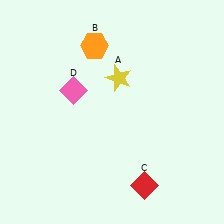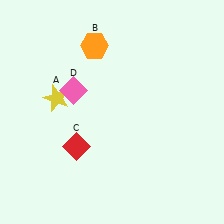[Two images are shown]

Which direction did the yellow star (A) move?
The yellow star (A) moved left.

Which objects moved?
The objects that moved are: the yellow star (A), the red diamond (C).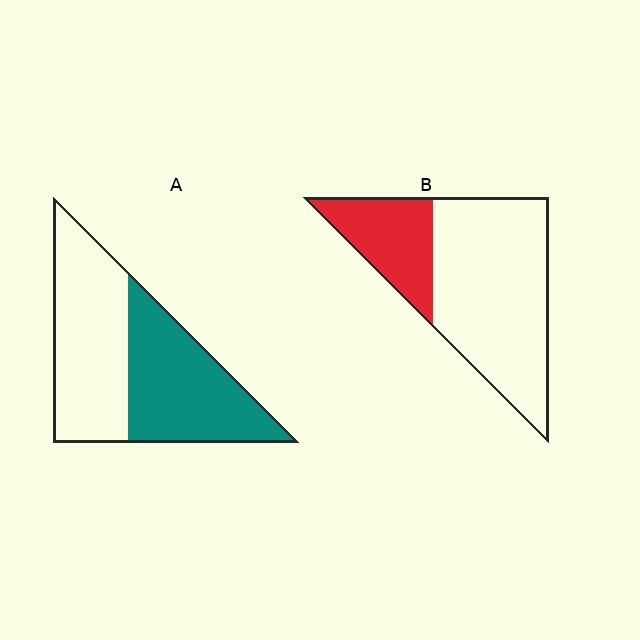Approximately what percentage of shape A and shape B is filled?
A is approximately 50% and B is approximately 30%.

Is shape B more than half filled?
No.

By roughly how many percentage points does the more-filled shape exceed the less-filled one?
By roughly 20 percentage points (A over B).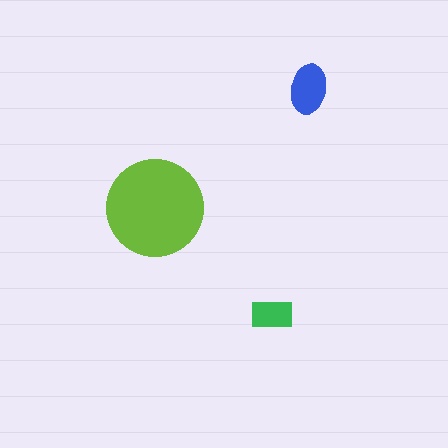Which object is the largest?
The lime circle.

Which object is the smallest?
The green rectangle.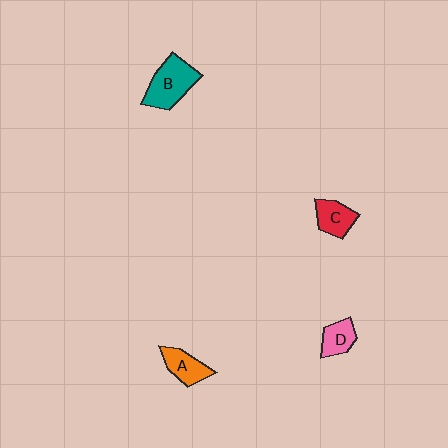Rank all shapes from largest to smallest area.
From largest to smallest: B (teal), A (orange), C (red), D (pink).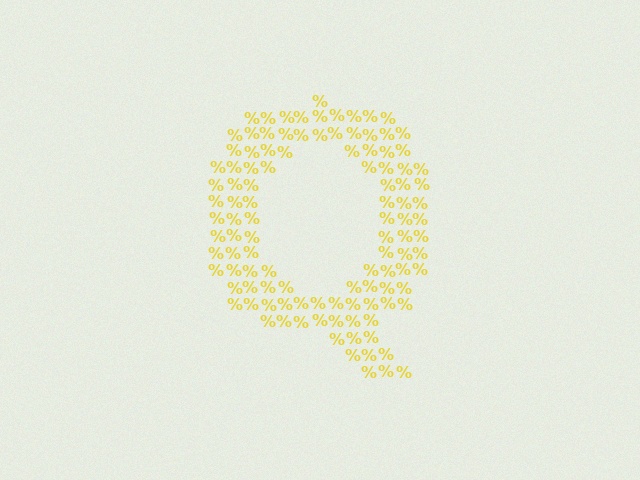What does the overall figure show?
The overall figure shows the letter Q.